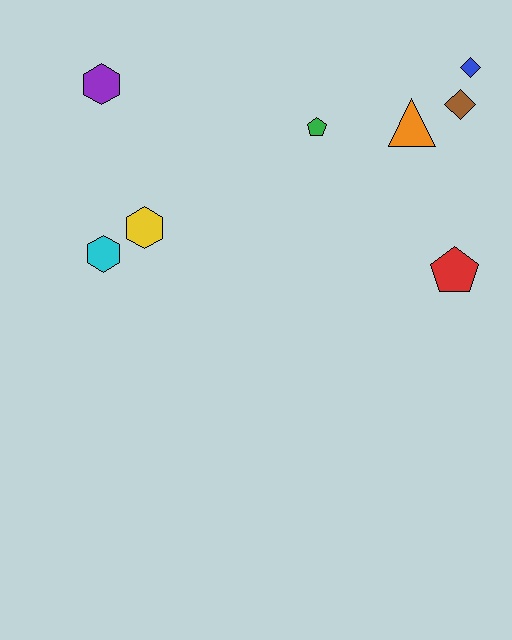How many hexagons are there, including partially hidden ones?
There are 3 hexagons.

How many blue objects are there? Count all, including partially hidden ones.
There is 1 blue object.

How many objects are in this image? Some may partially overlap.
There are 8 objects.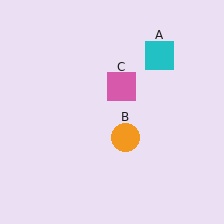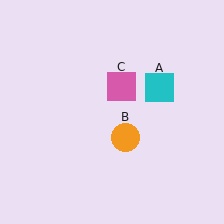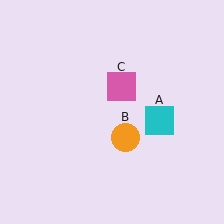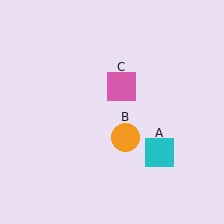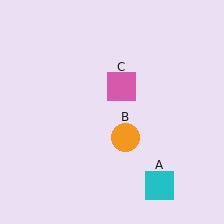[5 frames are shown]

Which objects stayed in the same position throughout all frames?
Orange circle (object B) and pink square (object C) remained stationary.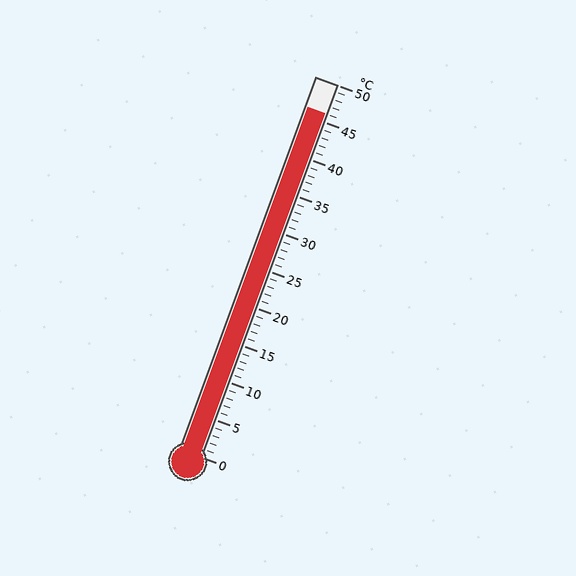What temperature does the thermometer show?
The thermometer shows approximately 46°C.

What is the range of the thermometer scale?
The thermometer scale ranges from 0°C to 50°C.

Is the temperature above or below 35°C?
The temperature is above 35°C.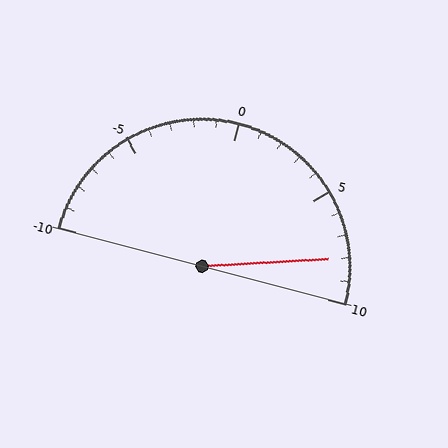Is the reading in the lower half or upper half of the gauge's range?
The reading is in the upper half of the range (-10 to 10).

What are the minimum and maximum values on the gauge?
The gauge ranges from -10 to 10.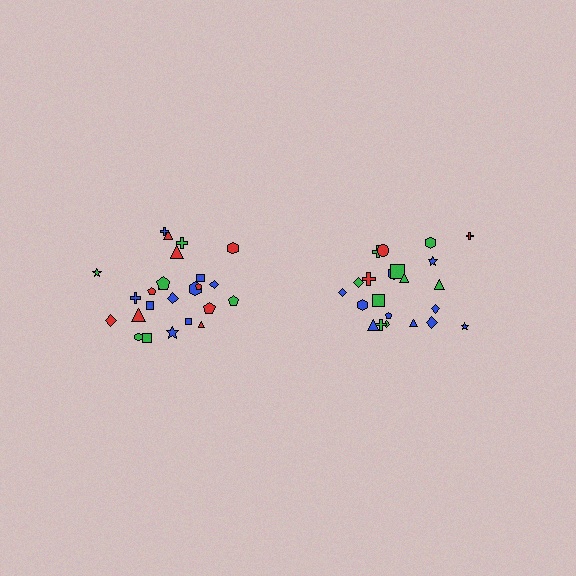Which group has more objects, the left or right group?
The left group.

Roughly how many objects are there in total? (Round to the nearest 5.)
Roughly 45 objects in total.